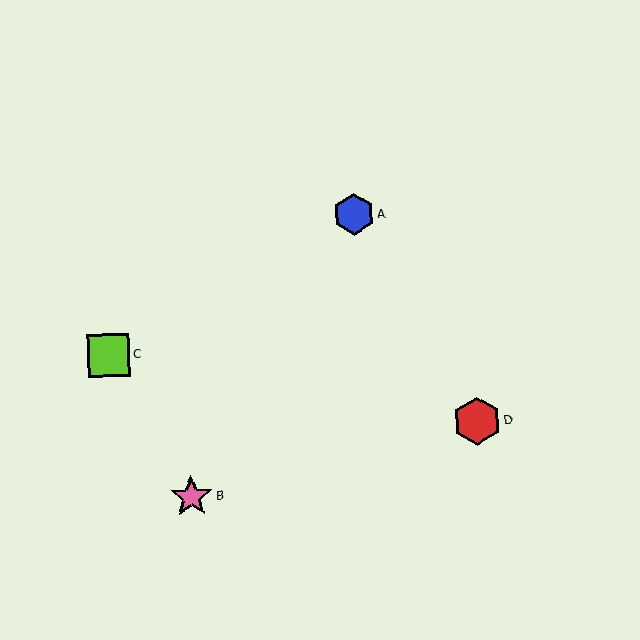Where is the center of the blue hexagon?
The center of the blue hexagon is at (354, 214).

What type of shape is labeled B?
Shape B is a pink star.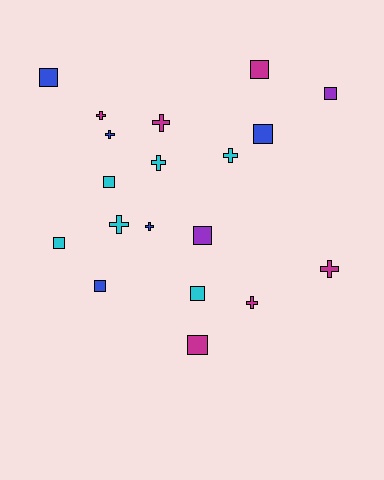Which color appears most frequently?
Magenta, with 6 objects.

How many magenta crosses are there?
There are 4 magenta crosses.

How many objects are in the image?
There are 19 objects.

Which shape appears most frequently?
Square, with 10 objects.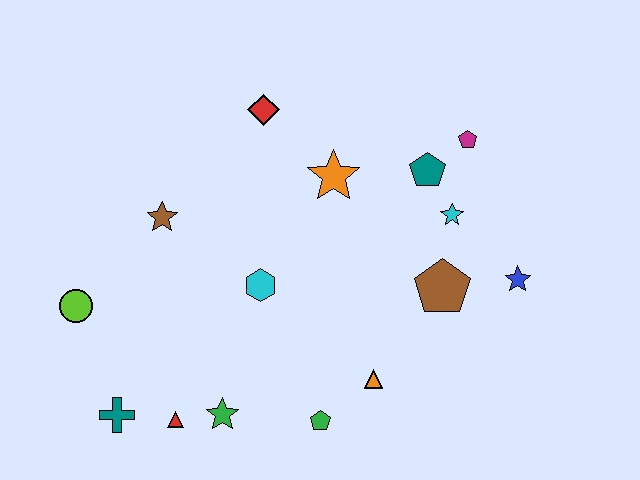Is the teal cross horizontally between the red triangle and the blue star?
No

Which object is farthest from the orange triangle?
The lime circle is farthest from the orange triangle.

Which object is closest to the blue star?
The brown pentagon is closest to the blue star.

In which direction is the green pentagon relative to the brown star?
The green pentagon is below the brown star.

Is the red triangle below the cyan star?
Yes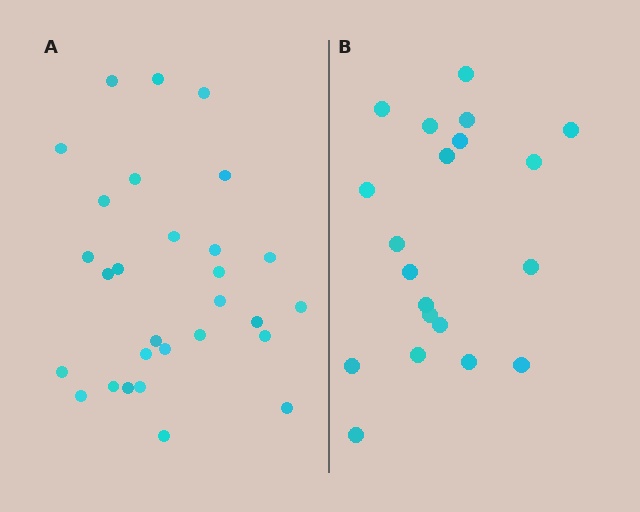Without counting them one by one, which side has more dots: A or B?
Region A (the left region) has more dots.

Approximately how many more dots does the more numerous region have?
Region A has roughly 8 or so more dots than region B.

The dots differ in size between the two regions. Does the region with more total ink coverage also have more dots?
No. Region B has more total ink coverage because its dots are larger, but region A actually contains more individual dots. Total area can be misleading — the number of items is what matters here.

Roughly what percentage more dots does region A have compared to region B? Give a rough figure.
About 45% more.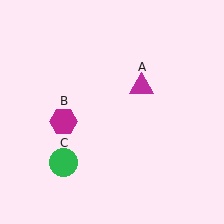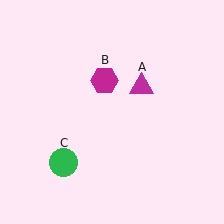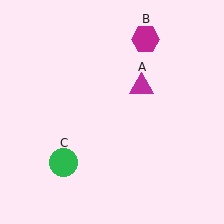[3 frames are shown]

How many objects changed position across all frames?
1 object changed position: magenta hexagon (object B).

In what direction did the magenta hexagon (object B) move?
The magenta hexagon (object B) moved up and to the right.